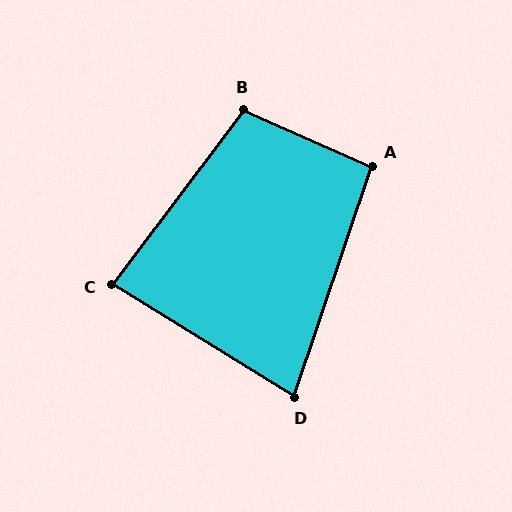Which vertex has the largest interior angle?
B, at approximately 103 degrees.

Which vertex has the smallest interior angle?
D, at approximately 77 degrees.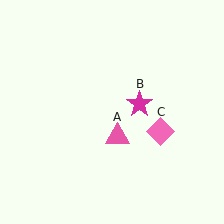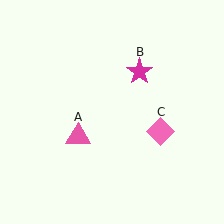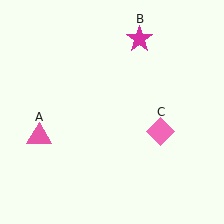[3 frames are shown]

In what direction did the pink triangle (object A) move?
The pink triangle (object A) moved left.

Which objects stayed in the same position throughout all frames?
Pink diamond (object C) remained stationary.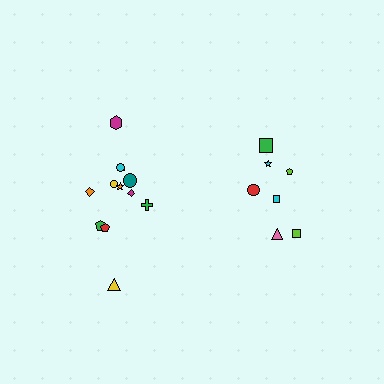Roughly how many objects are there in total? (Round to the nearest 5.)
Roughly 20 objects in total.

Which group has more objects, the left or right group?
The left group.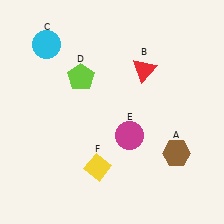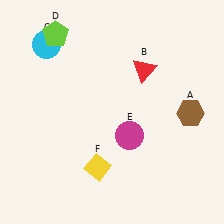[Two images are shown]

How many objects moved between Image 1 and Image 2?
2 objects moved between the two images.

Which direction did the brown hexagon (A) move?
The brown hexagon (A) moved up.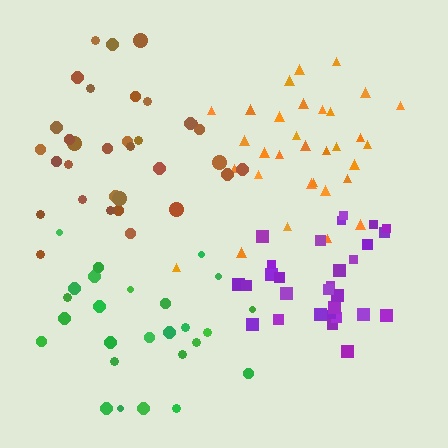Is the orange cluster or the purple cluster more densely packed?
Purple.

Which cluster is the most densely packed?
Purple.